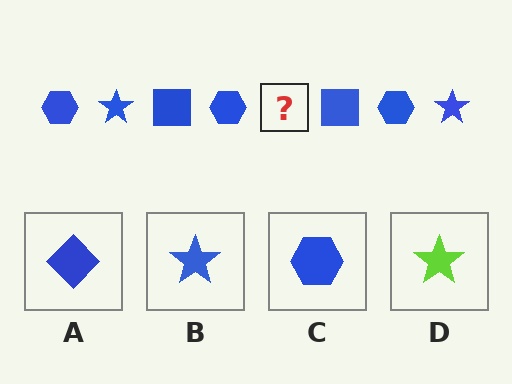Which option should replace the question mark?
Option B.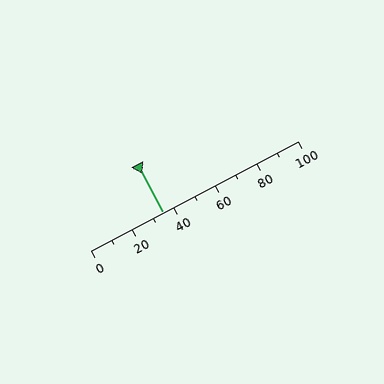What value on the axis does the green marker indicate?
The marker indicates approximately 35.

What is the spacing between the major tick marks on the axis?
The major ticks are spaced 20 apart.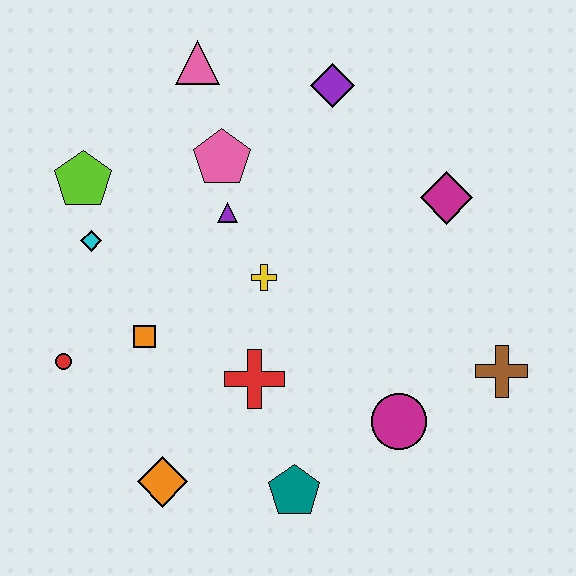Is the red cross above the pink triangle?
No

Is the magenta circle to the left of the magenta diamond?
Yes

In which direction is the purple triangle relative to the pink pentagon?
The purple triangle is below the pink pentagon.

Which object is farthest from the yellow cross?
The brown cross is farthest from the yellow cross.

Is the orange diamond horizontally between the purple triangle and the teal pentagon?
No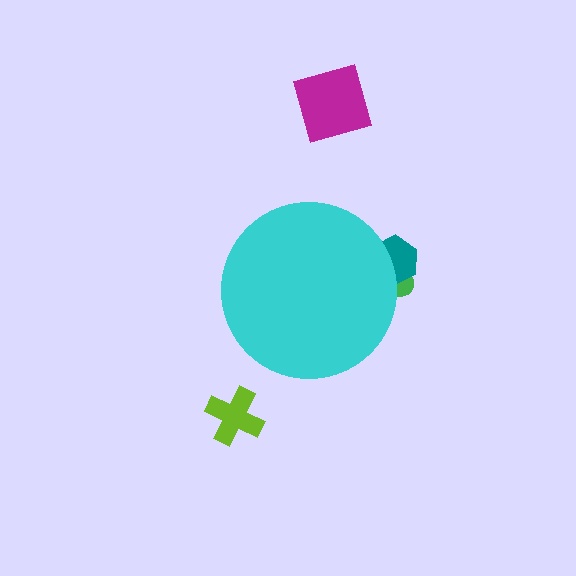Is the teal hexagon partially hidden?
Yes, the teal hexagon is partially hidden behind the cyan circle.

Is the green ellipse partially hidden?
Yes, the green ellipse is partially hidden behind the cyan circle.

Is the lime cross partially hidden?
No, the lime cross is fully visible.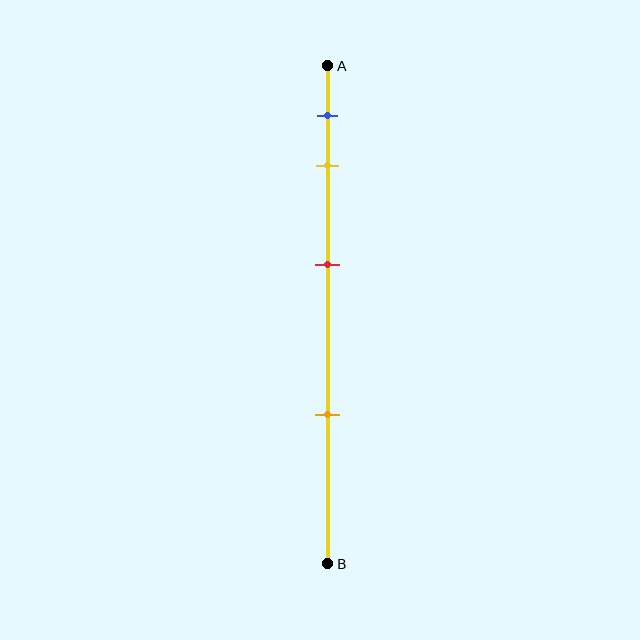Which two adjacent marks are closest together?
The blue and yellow marks are the closest adjacent pair.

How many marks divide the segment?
There are 4 marks dividing the segment.